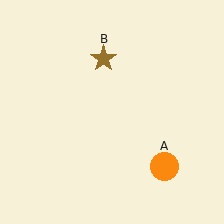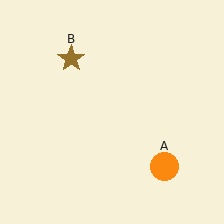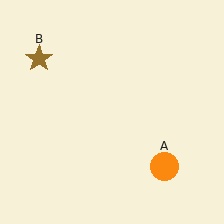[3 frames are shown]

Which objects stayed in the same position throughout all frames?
Orange circle (object A) remained stationary.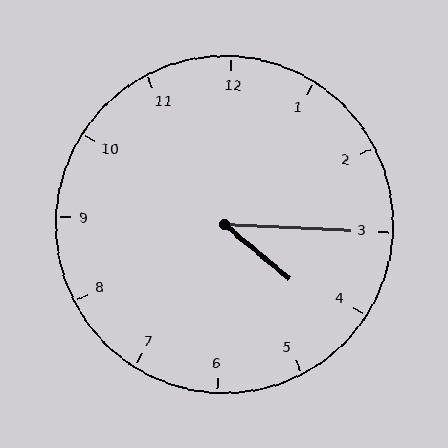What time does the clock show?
4:15.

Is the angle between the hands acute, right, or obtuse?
It is acute.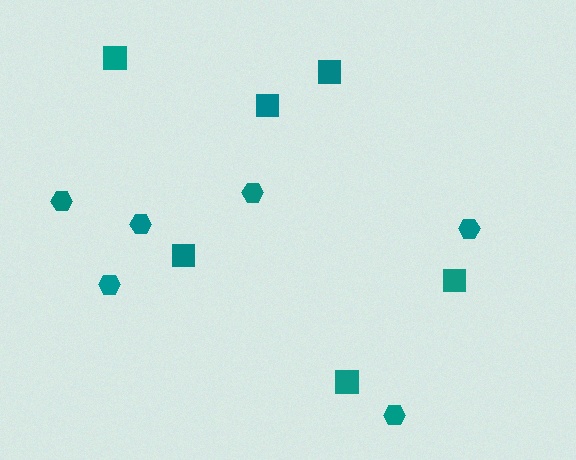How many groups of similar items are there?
There are 2 groups: one group of squares (6) and one group of hexagons (6).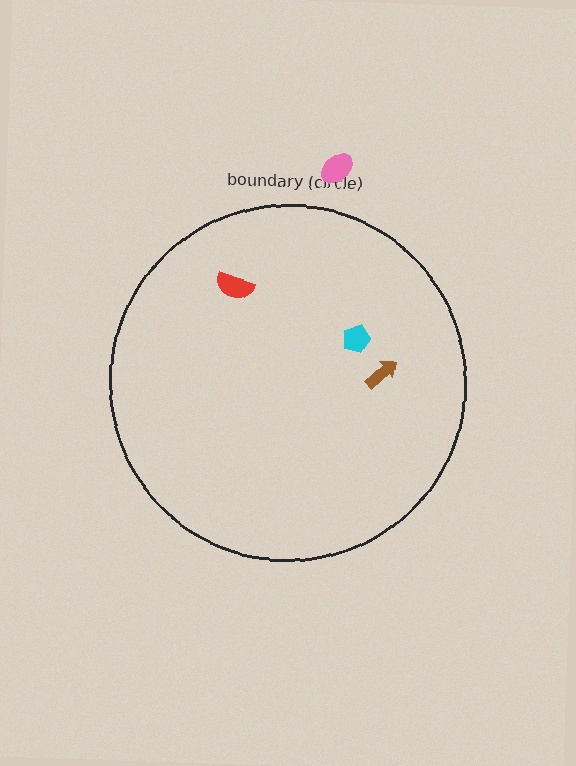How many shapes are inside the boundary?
3 inside, 1 outside.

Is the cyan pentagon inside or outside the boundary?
Inside.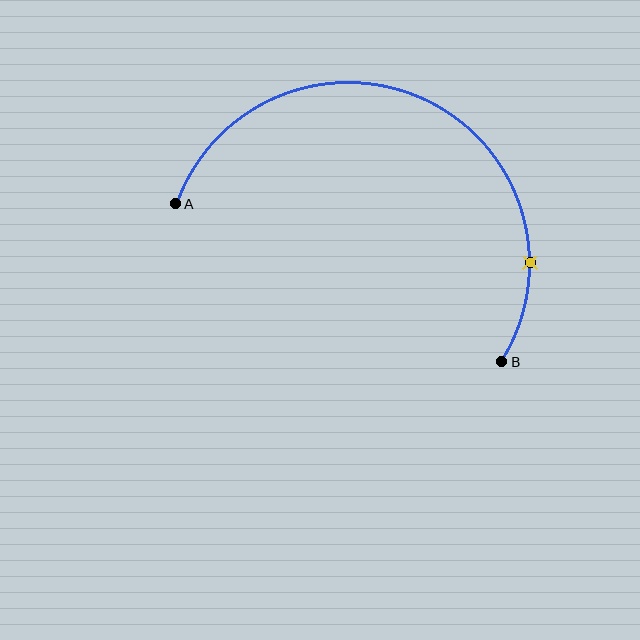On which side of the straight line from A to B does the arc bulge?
The arc bulges above the straight line connecting A and B.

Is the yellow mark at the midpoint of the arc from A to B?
No. The yellow mark lies on the arc but is closer to endpoint B. The arc midpoint would be at the point on the curve equidistant along the arc from both A and B.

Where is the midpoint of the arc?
The arc midpoint is the point on the curve farthest from the straight line joining A and B. It sits above that line.